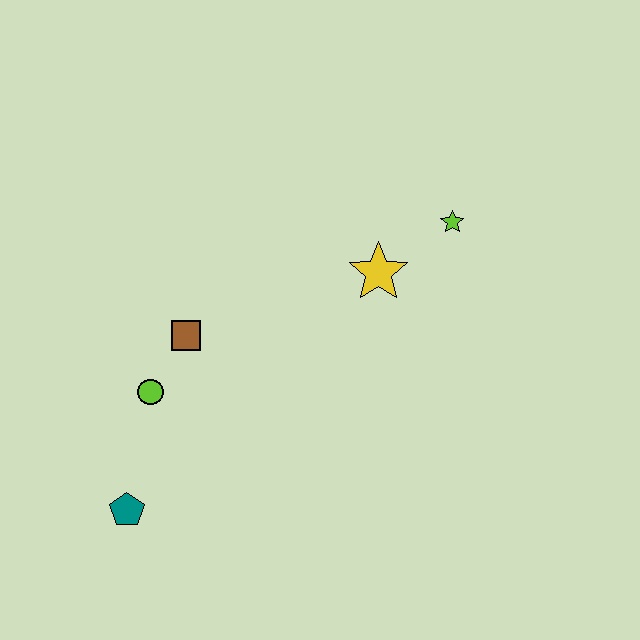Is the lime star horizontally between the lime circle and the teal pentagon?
No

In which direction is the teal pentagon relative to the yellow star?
The teal pentagon is to the left of the yellow star.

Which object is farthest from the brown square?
The lime star is farthest from the brown square.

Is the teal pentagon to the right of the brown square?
No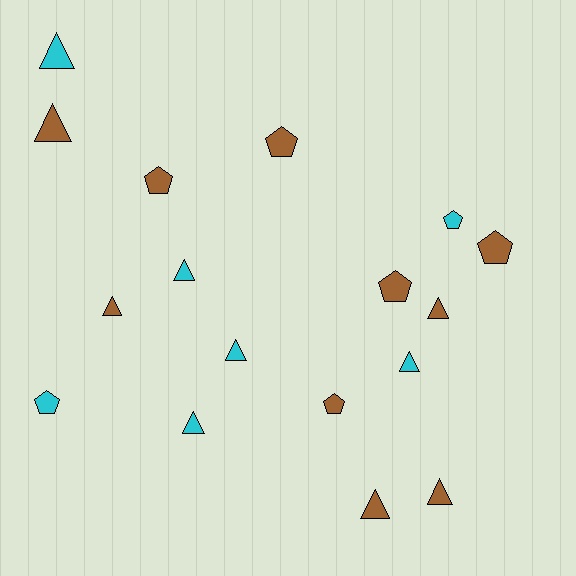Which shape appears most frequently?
Triangle, with 10 objects.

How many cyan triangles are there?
There are 5 cyan triangles.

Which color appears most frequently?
Brown, with 10 objects.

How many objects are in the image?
There are 17 objects.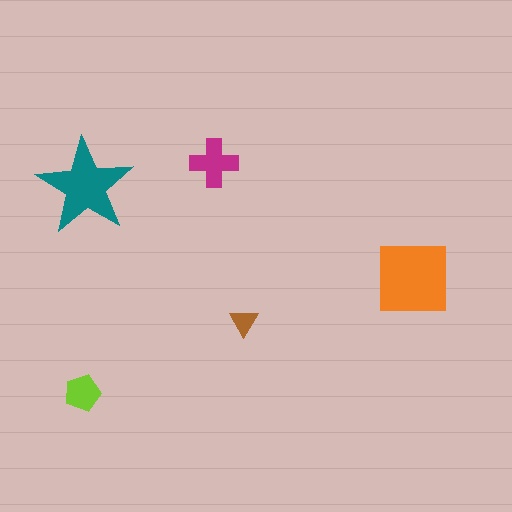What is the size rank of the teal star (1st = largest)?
2nd.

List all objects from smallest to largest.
The brown triangle, the lime pentagon, the magenta cross, the teal star, the orange square.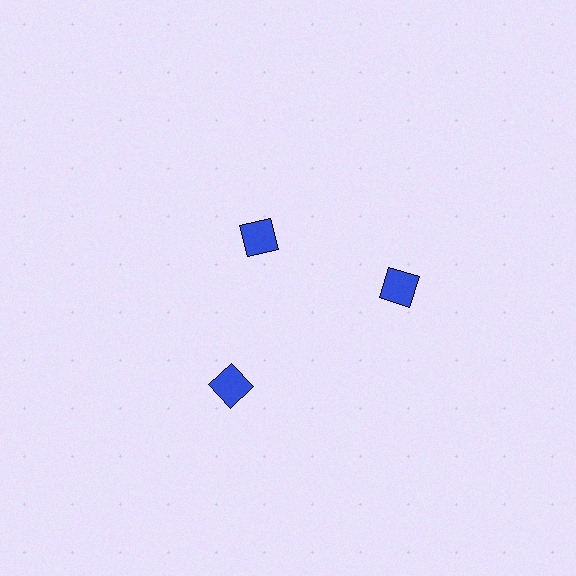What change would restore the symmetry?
The symmetry would be restored by moving it outward, back onto the ring so that all 3 diamonds sit at equal angles and equal distance from the center.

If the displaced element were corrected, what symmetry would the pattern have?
It would have 3-fold rotational symmetry — the pattern would map onto itself every 120 degrees.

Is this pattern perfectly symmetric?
No. The 3 blue diamonds are arranged in a ring, but one element near the 11 o'clock position is pulled inward toward the center, breaking the 3-fold rotational symmetry.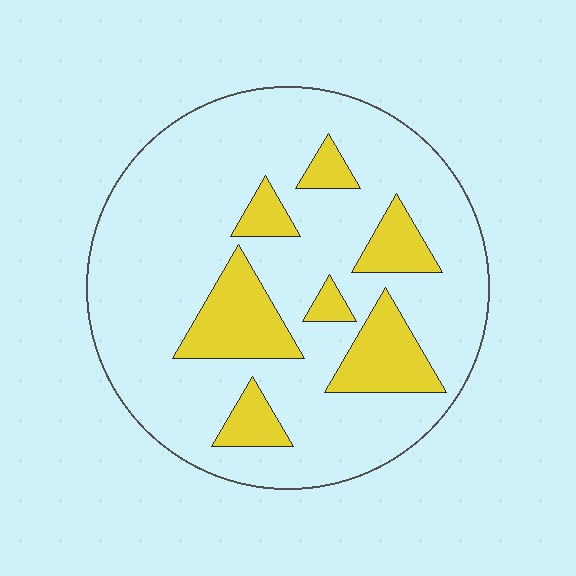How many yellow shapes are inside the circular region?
7.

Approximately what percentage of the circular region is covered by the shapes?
Approximately 20%.